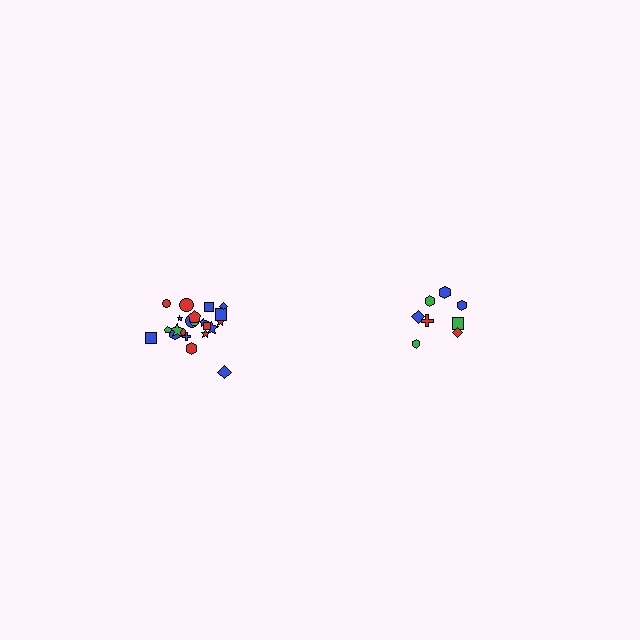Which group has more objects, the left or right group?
The left group.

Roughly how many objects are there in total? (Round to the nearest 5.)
Roughly 30 objects in total.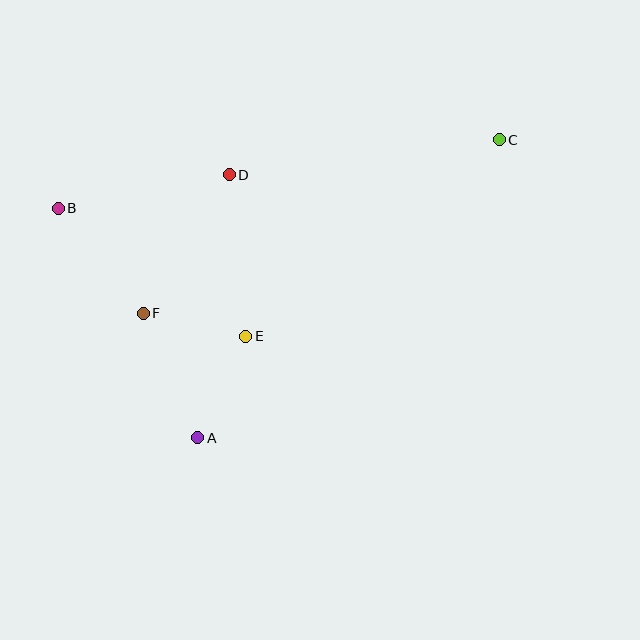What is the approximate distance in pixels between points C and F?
The distance between C and F is approximately 396 pixels.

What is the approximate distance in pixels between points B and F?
The distance between B and F is approximately 135 pixels.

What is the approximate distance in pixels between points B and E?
The distance between B and E is approximately 227 pixels.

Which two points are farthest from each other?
Points B and C are farthest from each other.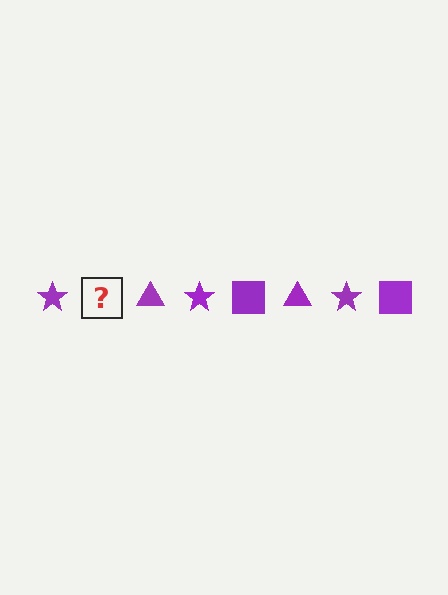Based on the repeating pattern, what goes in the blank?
The blank should be a purple square.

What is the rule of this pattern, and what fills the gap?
The rule is that the pattern cycles through star, square, triangle shapes in purple. The gap should be filled with a purple square.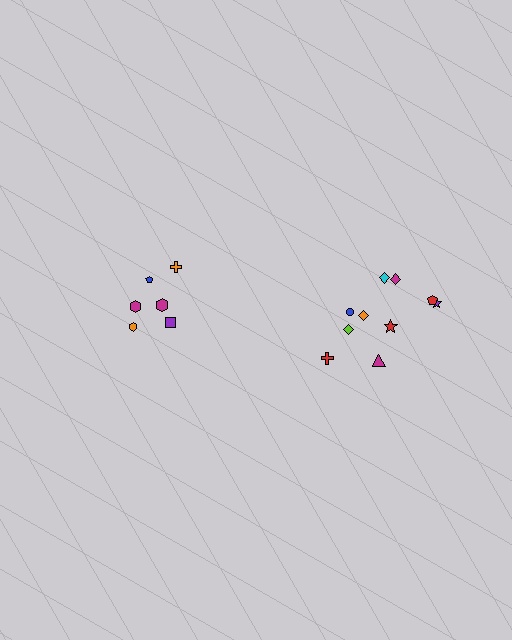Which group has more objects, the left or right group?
The right group.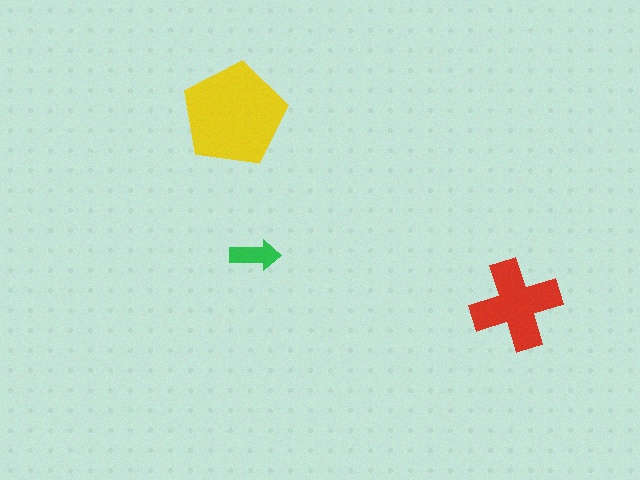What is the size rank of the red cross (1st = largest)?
2nd.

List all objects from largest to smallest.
The yellow pentagon, the red cross, the green arrow.